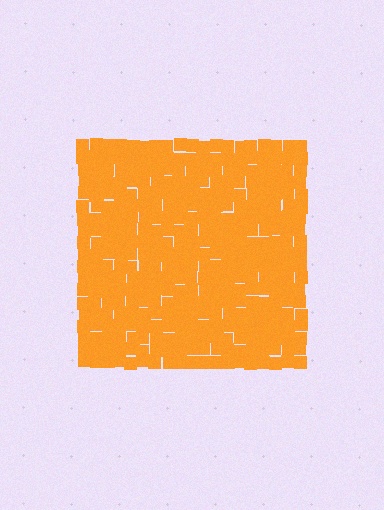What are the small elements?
The small elements are squares.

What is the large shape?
The large shape is a square.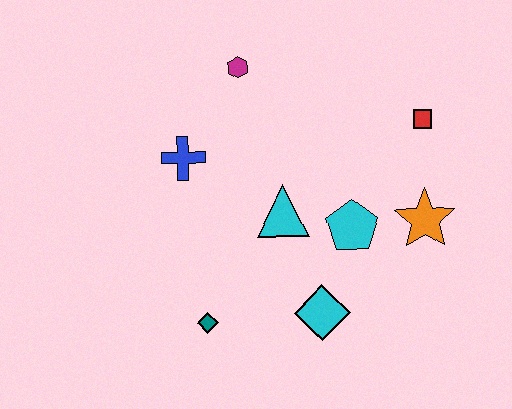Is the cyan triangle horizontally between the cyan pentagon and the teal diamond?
Yes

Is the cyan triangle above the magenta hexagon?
No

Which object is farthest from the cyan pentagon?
The magenta hexagon is farthest from the cyan pentagon.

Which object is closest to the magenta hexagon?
The blue cross is closest to the magenta hexagon.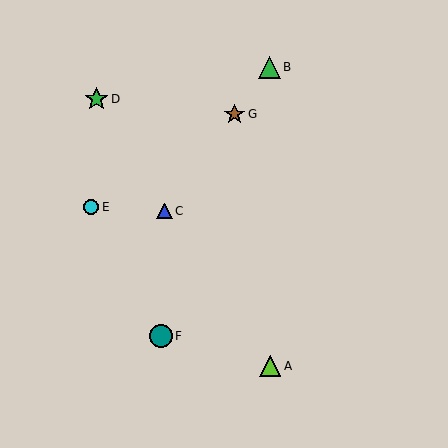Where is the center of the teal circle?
The center of the teal circle is at (161, 336).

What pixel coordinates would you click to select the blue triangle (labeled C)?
Click at (164, 211) to select the blue triangle C.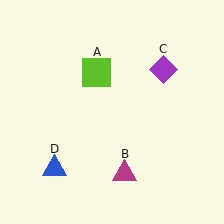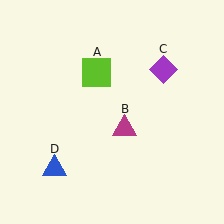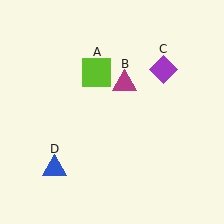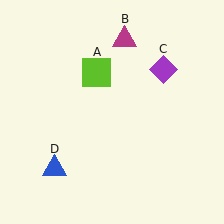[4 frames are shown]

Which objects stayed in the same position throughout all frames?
Lime square (object A) and purple diamond (object C) and blue triangle (object D) remained stationary.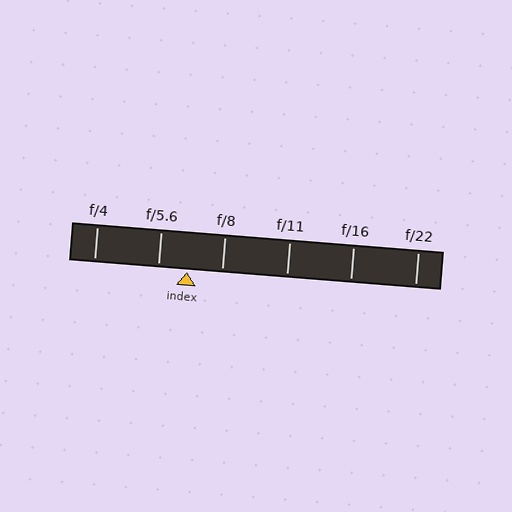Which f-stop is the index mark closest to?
The index mark is closest to f/5.6.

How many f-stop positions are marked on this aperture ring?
There are 6 f-stop positions marked.